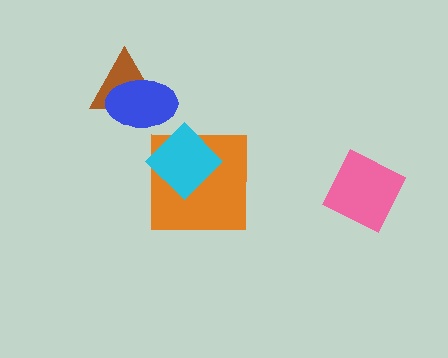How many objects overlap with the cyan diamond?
1 object overlaps with the cyan diamond.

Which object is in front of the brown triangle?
The blue ellipse is in front of the brown triangle.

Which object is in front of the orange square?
The cyan diamond is in front of the orange square.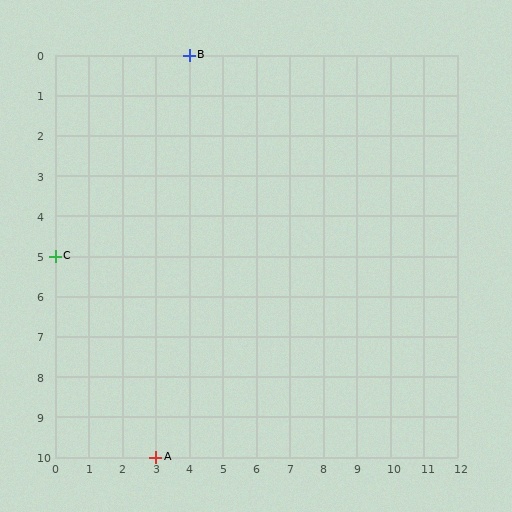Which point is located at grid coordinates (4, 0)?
Point B is at (4, 0).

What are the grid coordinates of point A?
Point A is at grid coordinates (3, 10).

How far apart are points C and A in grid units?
Points C and A are 3 columns and 5 rows apart (about 5.8 grid units diagonally).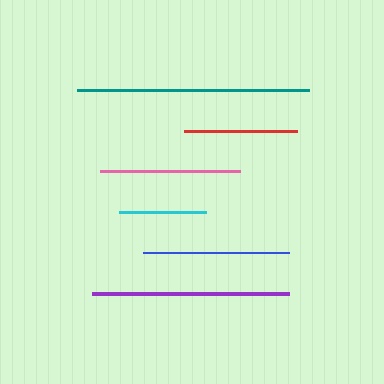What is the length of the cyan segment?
The cyan segment is approximately 87 pixels long.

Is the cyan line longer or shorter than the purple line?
The purple line is longer than the cyan line.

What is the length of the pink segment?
The pink segment is approximately 139 pixels long.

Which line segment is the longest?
The teal line is the longest at approximately 231 pixels.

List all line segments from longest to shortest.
From longest to shortest: teal, purple, blue, pink, red, cyan.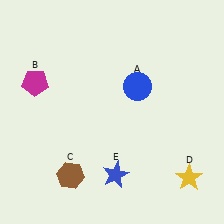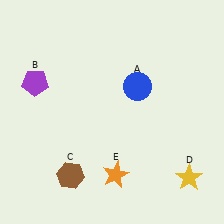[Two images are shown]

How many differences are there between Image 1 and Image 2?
There are 2 differences between the two images.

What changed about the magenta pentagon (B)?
In Image 1, B is magenta. In Image 2, it changed to purple.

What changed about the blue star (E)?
In Image 1, E is blue. In Image 2, it changed to orange.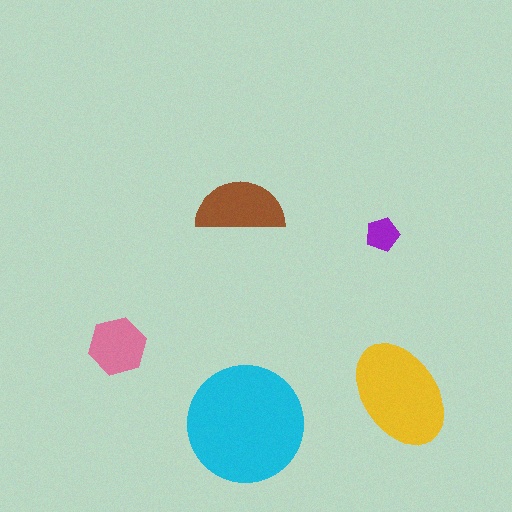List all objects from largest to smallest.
The cyan circle, the yellow ellipse, the brown semicircle, the pink hexagon, the purple pentagon.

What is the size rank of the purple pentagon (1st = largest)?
5th.